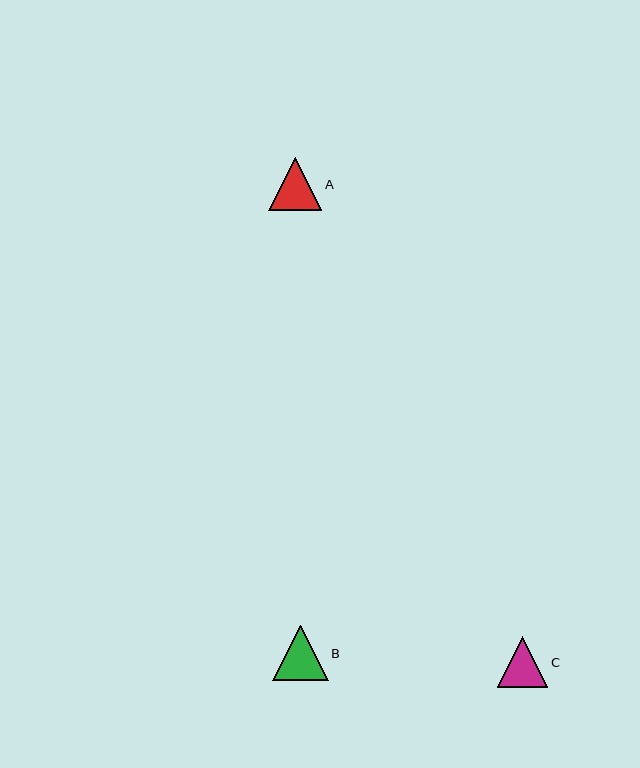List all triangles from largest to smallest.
From largest to smallest: B, A, C.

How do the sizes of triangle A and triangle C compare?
Triangle A and triangle C are approximately the same size.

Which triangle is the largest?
Triangle B is the largest with a size of approximately 56 pixels.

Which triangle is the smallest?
Triangle C is the smallest with a size of approximately 50 pixels.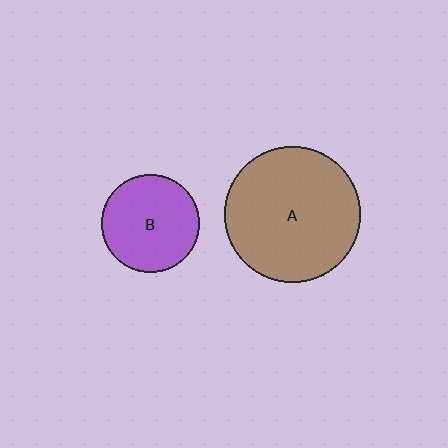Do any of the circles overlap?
No, none of the circles overlap.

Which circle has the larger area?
Circle A (brown).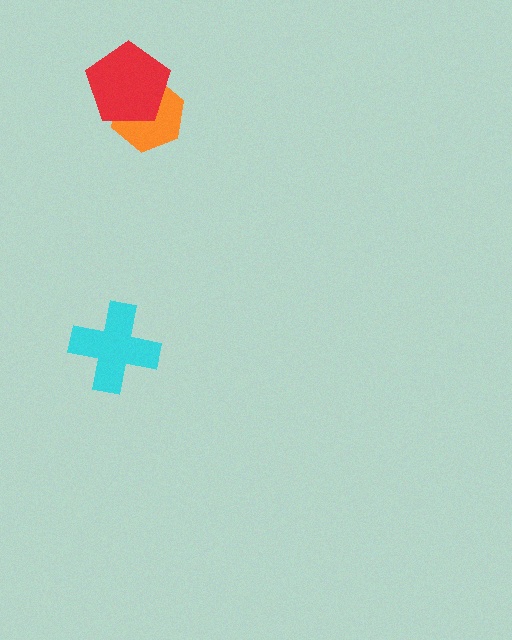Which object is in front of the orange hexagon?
The red pentagon is in front of the orange hexagon.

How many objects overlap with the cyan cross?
0 objects overlap with the cyan cross.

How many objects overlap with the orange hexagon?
1 object overlaps with the orange hexagon.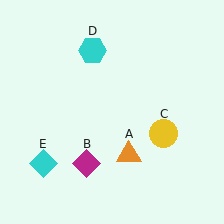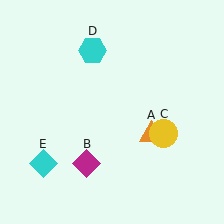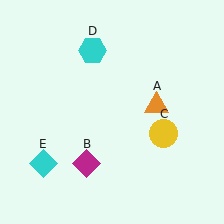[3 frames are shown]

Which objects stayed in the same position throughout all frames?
Magenta diamond (object B) and yellow circle (object C) and cyan hexagon (object D) and cyan diamond (object E) remained stationary.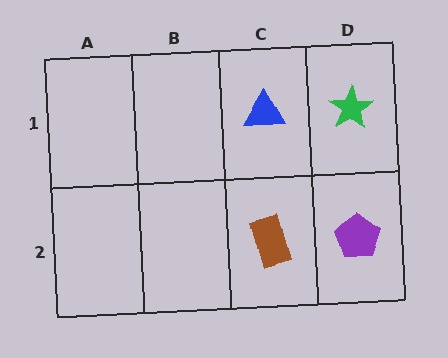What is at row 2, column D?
A purple pentagon.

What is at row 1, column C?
A blue triangle.